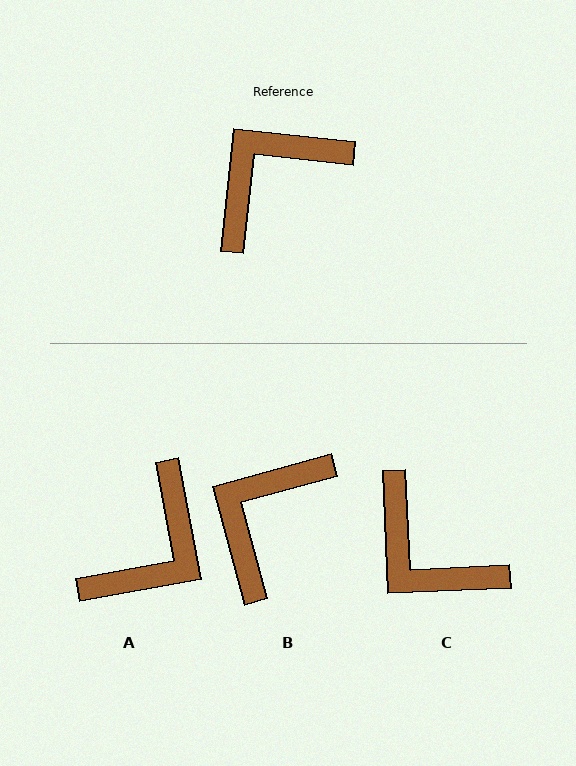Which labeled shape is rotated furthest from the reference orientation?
A, about 164 degrees away.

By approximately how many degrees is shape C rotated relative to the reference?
Approximately 99 degrees counter-clockwise.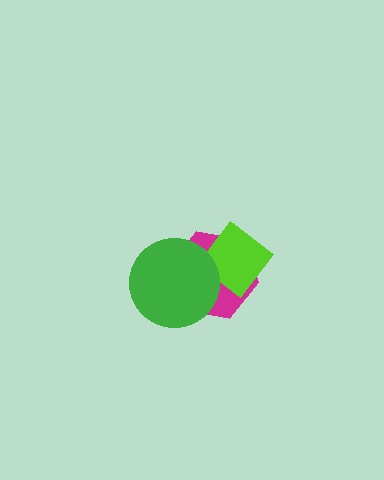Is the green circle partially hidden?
No, no other shape covers it.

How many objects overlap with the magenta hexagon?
2 objects overlap with the magenta hexagon.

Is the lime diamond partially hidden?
Yes, it is partially covered by another shape.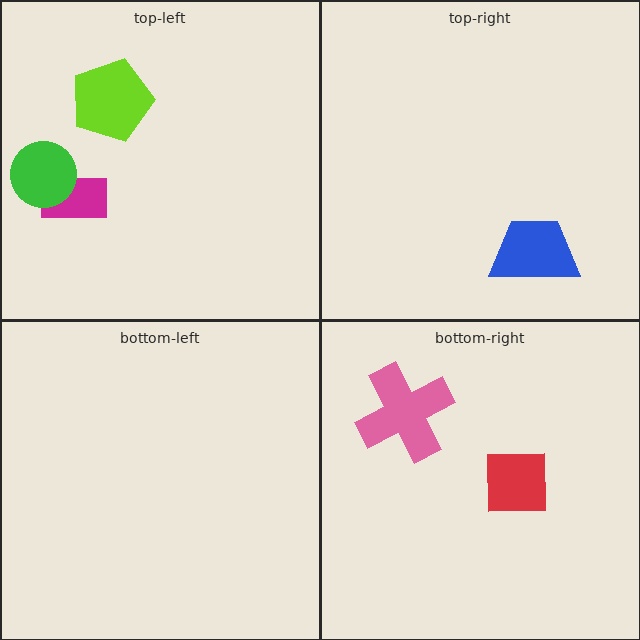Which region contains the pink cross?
The bottom-right region.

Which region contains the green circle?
The top-left region.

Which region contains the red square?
The bottom-right region.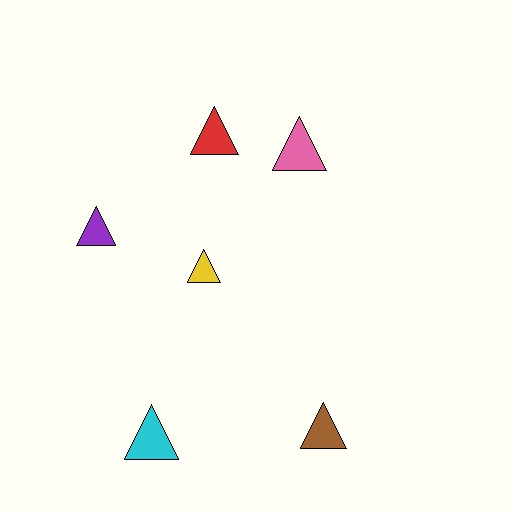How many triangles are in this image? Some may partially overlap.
There are 6 triangles.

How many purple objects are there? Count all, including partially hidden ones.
There is 1 purple object.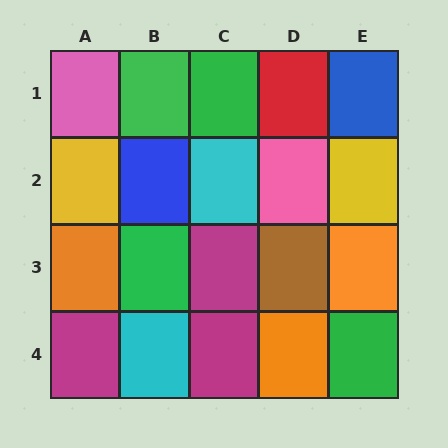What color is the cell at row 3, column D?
Brown.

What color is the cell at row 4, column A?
Magenta.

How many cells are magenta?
3 cells are magenta.